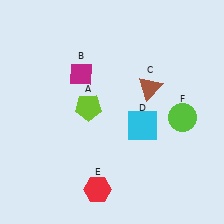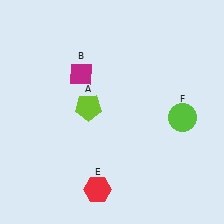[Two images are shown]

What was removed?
The brown triangle (C), the cyan square (D) were removed in Image 2.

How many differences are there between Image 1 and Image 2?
There are 2 differences between the two images.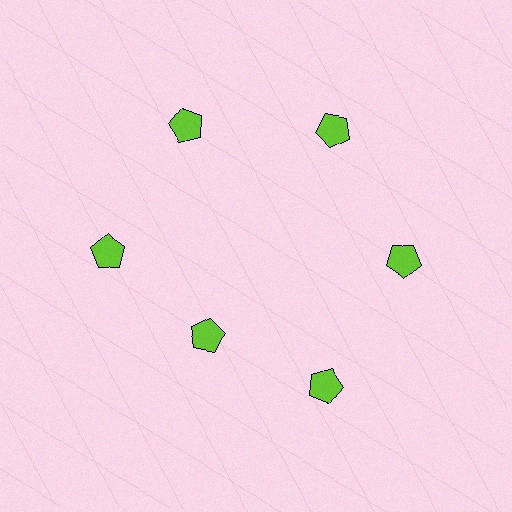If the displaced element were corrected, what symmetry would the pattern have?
It would have 6-fold rotational symmetry — the pattern would map onto itself every 60 degrees.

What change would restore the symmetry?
The symmetry would be restored by moving it outward, back onto the ring so that all 6 pentagons sit at equal angles and equal distance from the center.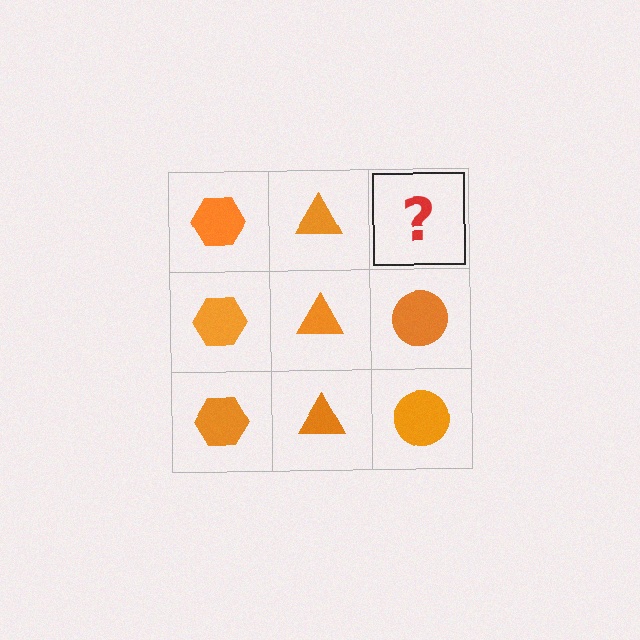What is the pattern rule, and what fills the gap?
The rule is that each column has a consistent shape. The gap should be filled with an orange circle.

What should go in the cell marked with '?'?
The missing cell should contain an orange circle.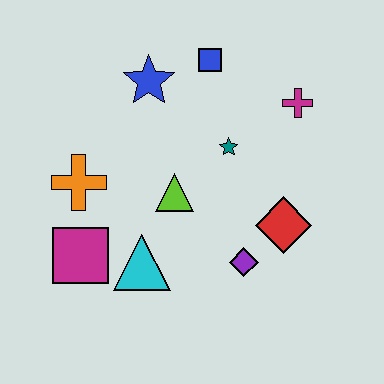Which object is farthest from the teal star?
The magenta square is farthest from the teal star.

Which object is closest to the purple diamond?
The red diamond is closest to the purple diamond.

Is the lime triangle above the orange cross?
No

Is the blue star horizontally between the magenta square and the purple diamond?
Yes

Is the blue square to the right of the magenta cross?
No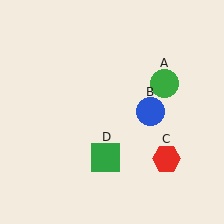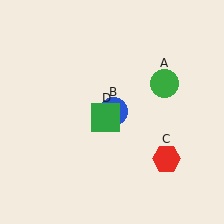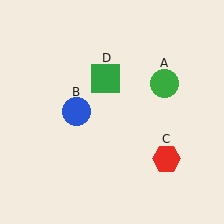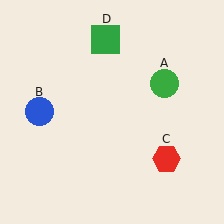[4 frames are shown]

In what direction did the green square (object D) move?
The green square (object D) moved up.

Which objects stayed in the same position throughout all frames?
Green circle (object A) and red hexagon (object C) remained stationary.